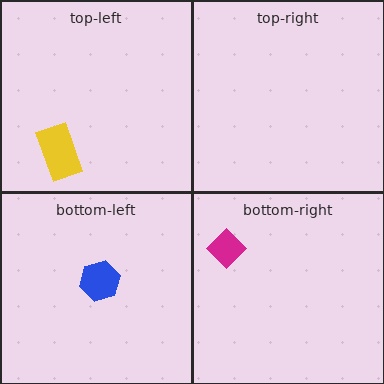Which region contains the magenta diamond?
The bottom-right region.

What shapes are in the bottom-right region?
The magenta diamond.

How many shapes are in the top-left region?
1.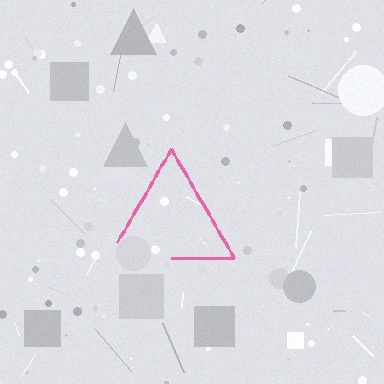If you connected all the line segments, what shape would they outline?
They would outline a triangle.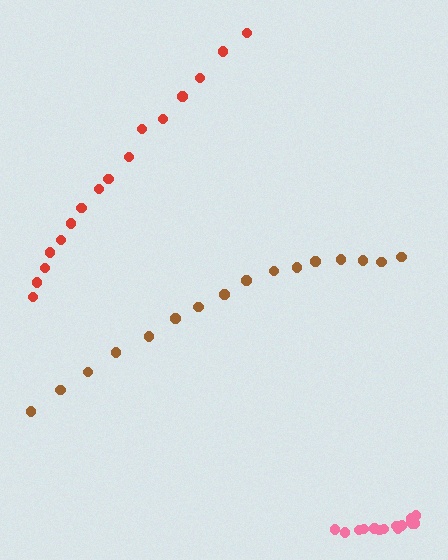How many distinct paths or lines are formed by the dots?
There are 3 distinct paths.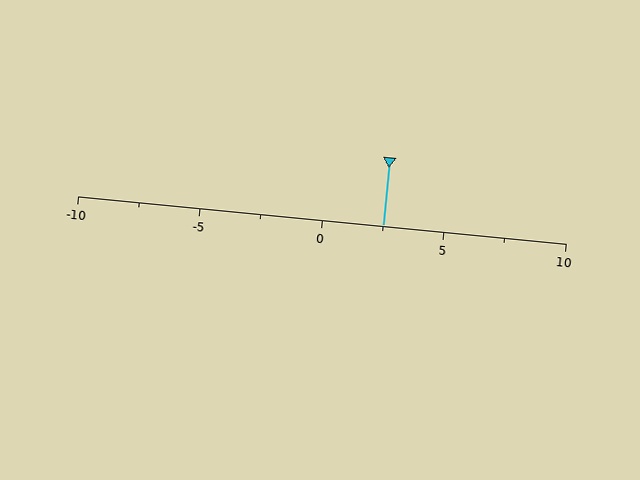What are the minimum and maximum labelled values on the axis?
The axis runs from -10 to 10.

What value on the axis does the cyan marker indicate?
The marker indicates approximately 2.5.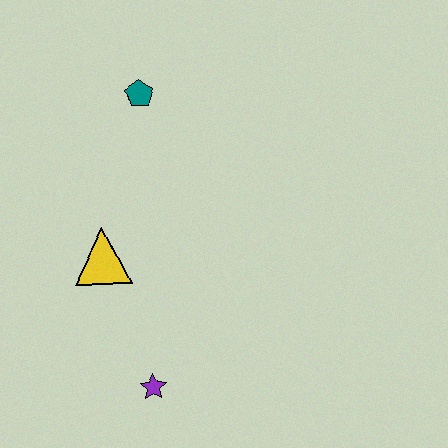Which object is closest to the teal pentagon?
The yellow triangle is closest to the teal pentagon.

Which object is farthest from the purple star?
The teal pentagon is farthest from the purple star.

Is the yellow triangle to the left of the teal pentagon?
Yes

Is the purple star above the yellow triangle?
No